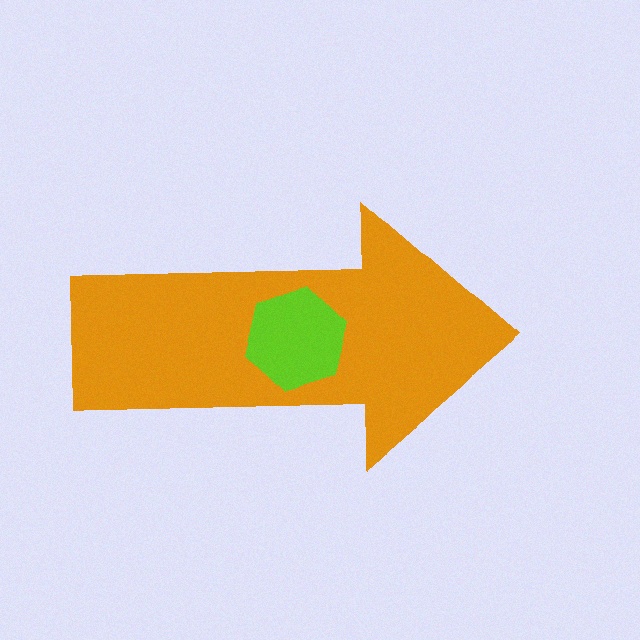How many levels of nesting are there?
2.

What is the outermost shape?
The orange arrow.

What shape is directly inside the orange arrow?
The lime hexagon.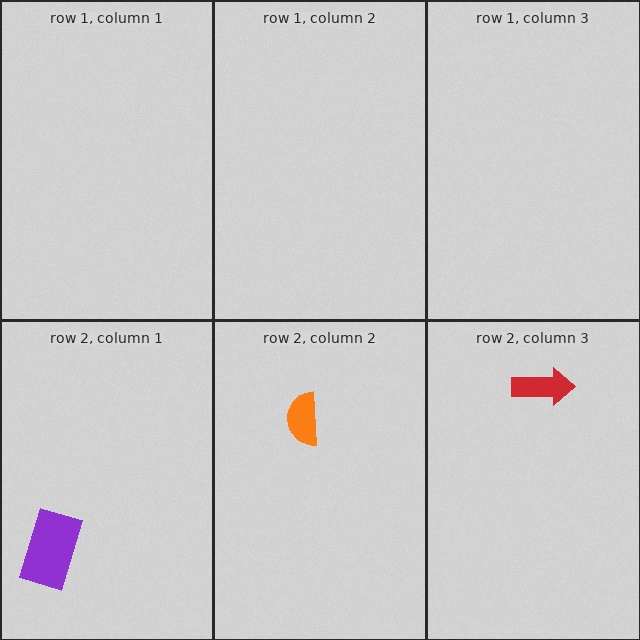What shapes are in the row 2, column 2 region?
The orange semicircle.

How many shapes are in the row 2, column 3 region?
1.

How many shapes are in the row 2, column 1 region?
1.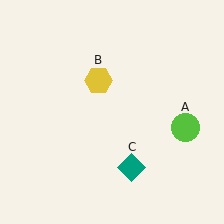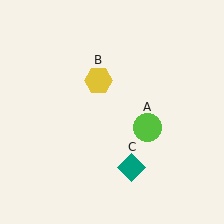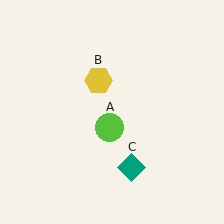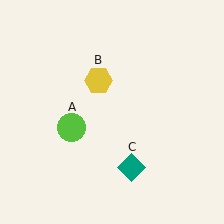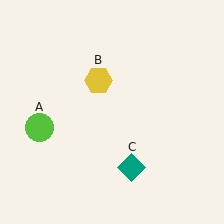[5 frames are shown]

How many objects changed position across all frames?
1 object changed position: lime circle (object A).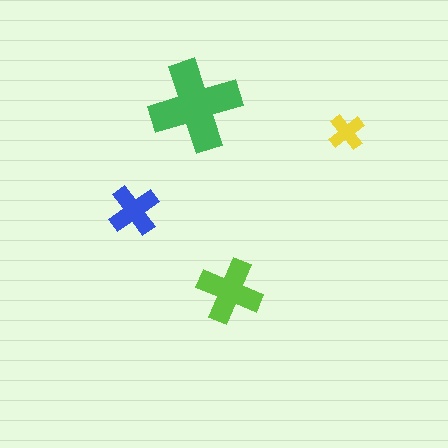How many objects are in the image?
There are 4 objects in the image.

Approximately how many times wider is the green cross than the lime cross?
About 1.5 times wider.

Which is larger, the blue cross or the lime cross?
The lime one.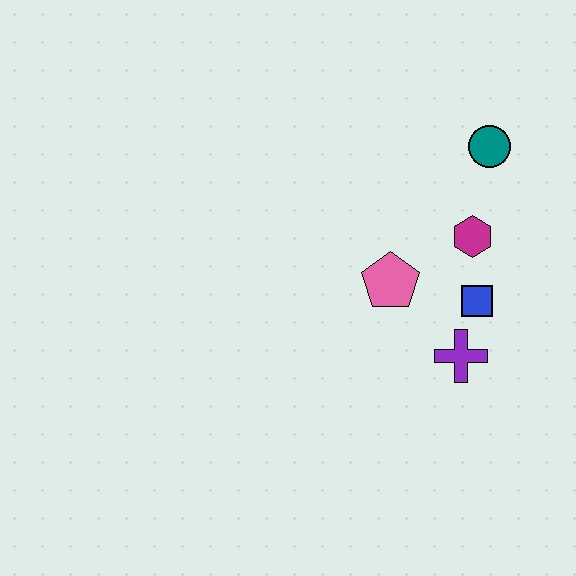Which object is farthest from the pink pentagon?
The teal circle is farthest from the pink pentagon.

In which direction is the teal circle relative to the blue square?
The teal circle is above the blue square.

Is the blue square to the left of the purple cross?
No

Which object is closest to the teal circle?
The magenta hexagon is closest to the teal circle.